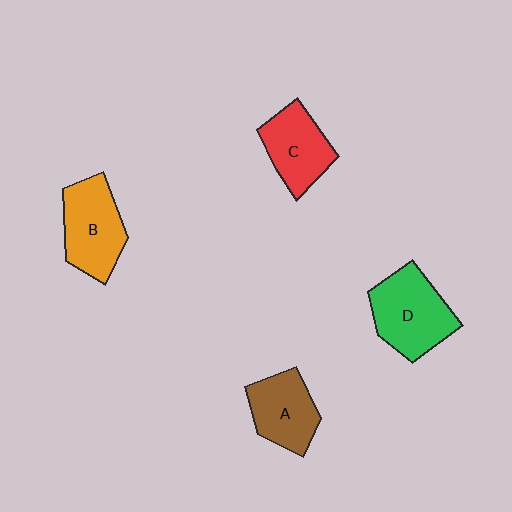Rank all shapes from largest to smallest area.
From largest to smallest: D (green), B (orange), C (red), A (brown).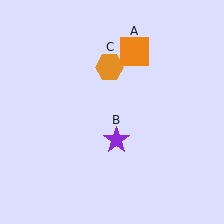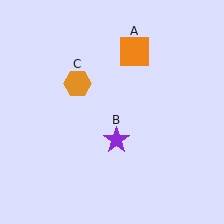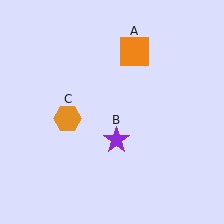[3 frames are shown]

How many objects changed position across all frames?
1 object changed position: orange hexagon (object C).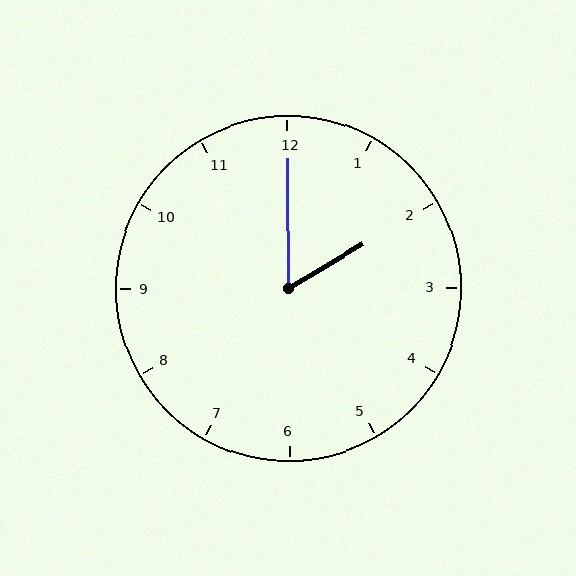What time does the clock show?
2:00.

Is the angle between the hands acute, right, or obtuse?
It is acute.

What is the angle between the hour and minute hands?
Approximately 60 degrees.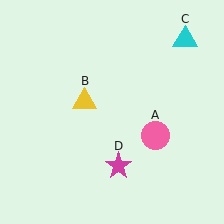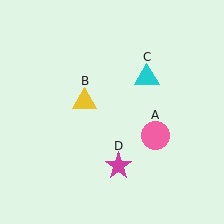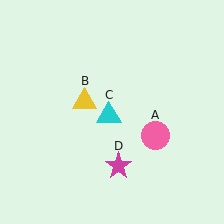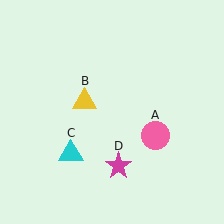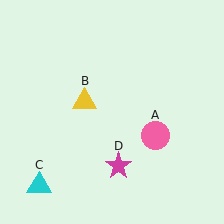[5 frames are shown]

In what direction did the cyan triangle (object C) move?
The cyan triangle (object C) moved down and to the left.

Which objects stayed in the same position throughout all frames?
Pink circle (object A) and yellow triangle (object B) and magenta star (object D) remained stationary.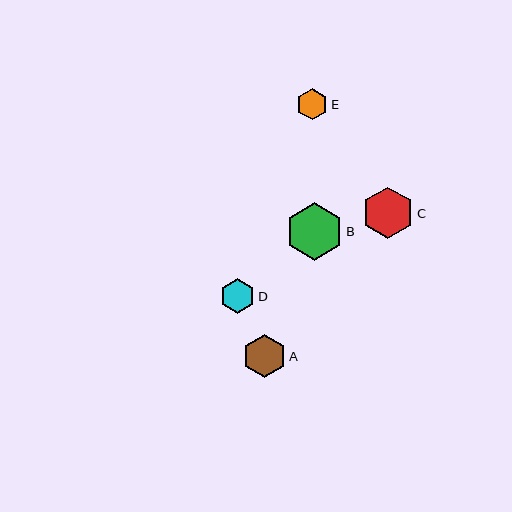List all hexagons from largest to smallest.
From largest to smallest: B, C, A, D, E.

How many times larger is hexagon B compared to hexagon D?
Hexagon B is approximately 1.7 times the size of hexagon D.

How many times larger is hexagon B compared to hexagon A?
Hexagon B is approximately 1.3 times the size of hexagon A.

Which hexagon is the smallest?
Hexagon E is the smallest with a size of approximately 31 pixels.